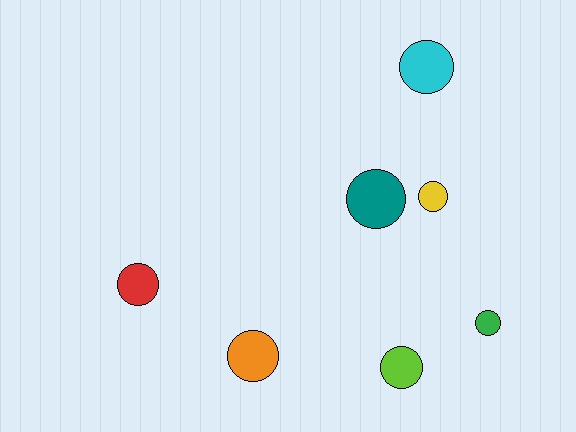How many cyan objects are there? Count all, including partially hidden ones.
There is 1 cyan object.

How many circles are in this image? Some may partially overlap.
There are 7 circles.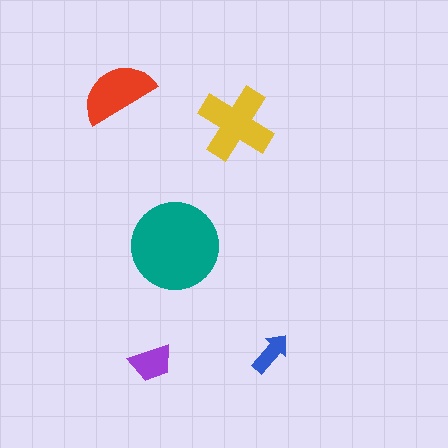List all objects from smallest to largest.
The blue arrow, the purple trapezoid, the red semicircle, the yellow cross, the teal circle.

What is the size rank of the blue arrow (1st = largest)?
5th.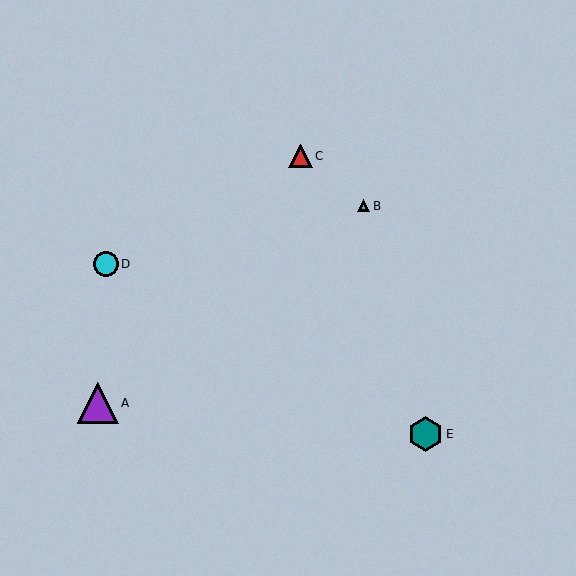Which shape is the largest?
The purple triangle (labeled A) is the largest.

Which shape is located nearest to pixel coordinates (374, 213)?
The cyan triangle (labeled B) at (364, 206) is nearest to that location.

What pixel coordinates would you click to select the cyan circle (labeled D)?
Click at (106, 264) to select the cyan circle D.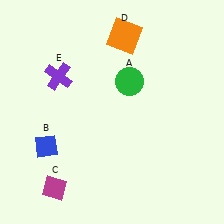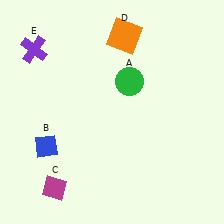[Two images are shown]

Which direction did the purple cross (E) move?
The purple cross (E) moved up.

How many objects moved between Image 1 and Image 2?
1 object moved between the two images.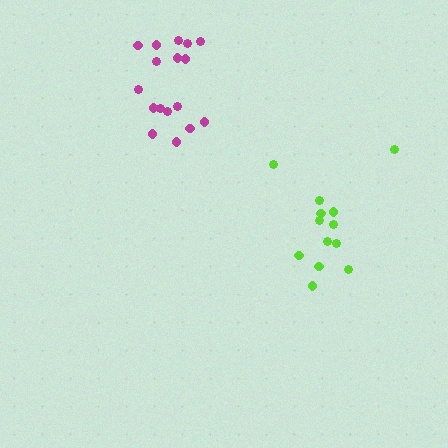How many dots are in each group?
Group 1: 17 dots, Group 2: 13 dots (30 total).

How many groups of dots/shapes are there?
There are 2 groups.